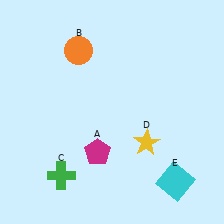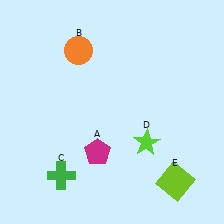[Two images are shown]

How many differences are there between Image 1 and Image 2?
There are 2 differences between the two images.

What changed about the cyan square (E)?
In Image 1, E is cyan. In Image 2, it changed to lime.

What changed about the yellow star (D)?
In Image 1, D is yellow. In Image 2, it changed to lime.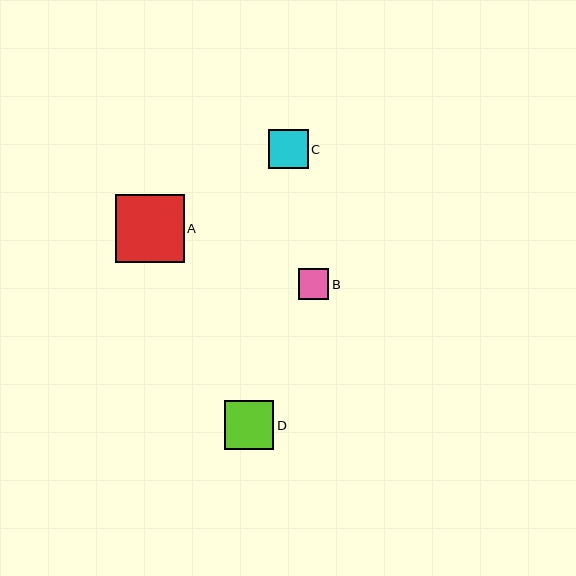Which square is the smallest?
Square B is the smallest with a size of approximately 31 pixels.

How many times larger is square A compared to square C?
Square A is approximately 1.7 times the size of square C.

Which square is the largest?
Square A is the largest with a size of approximately 68 pixels.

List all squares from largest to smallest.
From largest to smallest: A, D, C, B.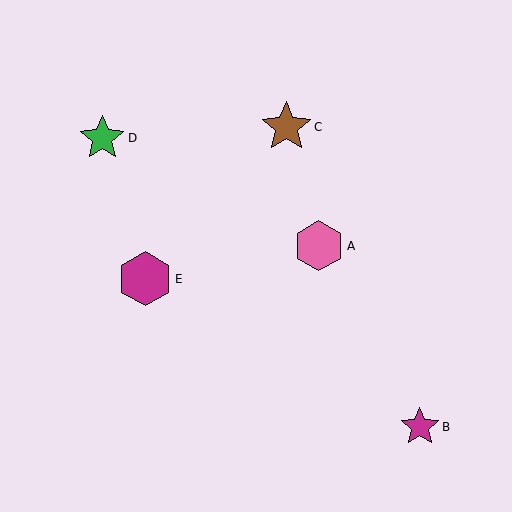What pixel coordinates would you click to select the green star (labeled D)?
Click at (102, 138) to select the green star D.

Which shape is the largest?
The magenta hexagon (labeled E) is the largest.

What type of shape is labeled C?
Shape C is a brown star.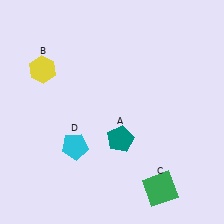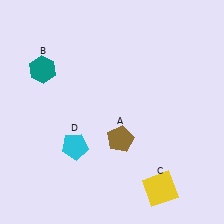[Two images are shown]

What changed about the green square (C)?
In Image 1, C is green. In Image 2, it changed to yellow.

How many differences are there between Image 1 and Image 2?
There are 3 differences between the two images.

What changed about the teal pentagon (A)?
In Image 1, A is teal. In Image 2, it changed to brown.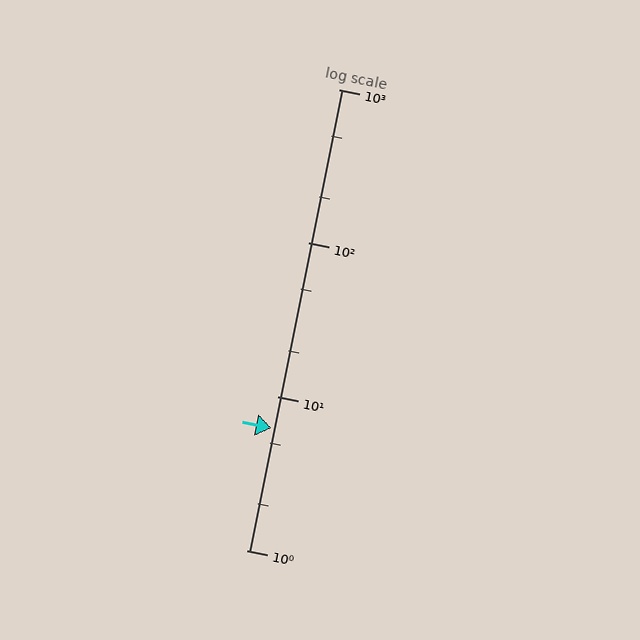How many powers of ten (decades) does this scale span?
The scale spans 3 decades, from 1 to 1000.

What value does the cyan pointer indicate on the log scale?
The pointer indicates approximately 6.2.